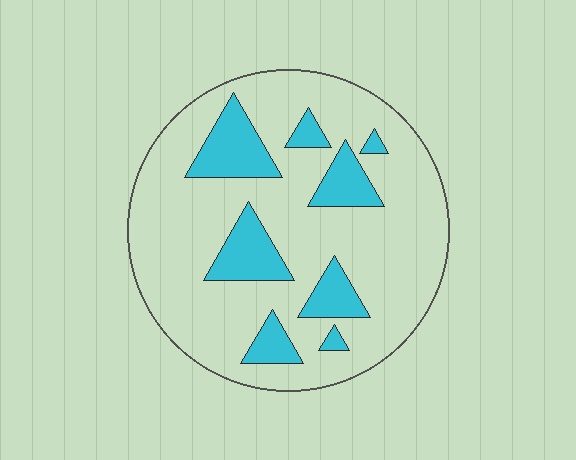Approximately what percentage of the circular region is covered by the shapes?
Approximately 20%.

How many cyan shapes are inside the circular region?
8.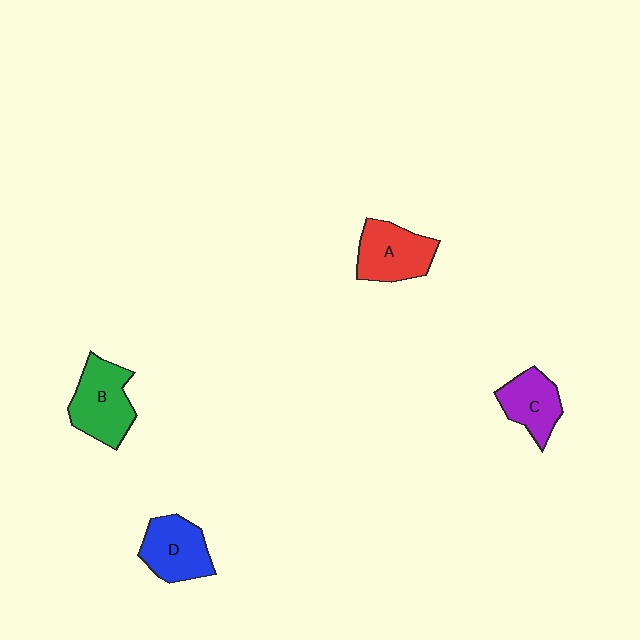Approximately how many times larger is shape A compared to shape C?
Approximately 1.2 times.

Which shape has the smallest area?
Shape C (purple).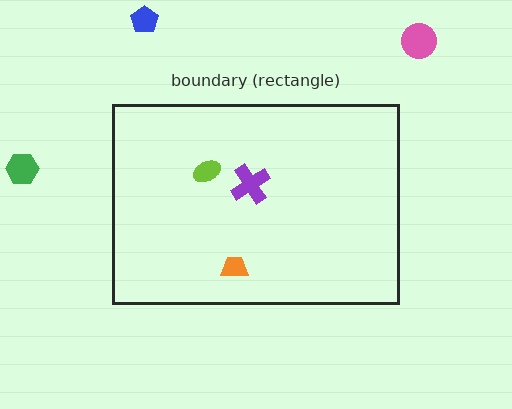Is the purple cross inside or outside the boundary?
Inside.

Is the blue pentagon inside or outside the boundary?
Outside.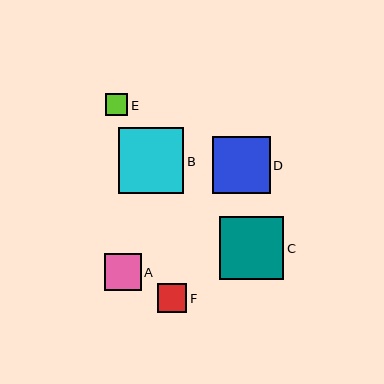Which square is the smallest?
Square E is the smallest with a size of approximately 22 pixels.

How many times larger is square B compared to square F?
Square B is approximately 2.2 times the size of square F.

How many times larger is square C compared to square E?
Square C is approximately 2.9 times the size of square E.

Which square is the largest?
Square B is the largest with a size of approximately 66 pixels.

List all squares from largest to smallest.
From largest to smallest: B, C, D, A, F, E.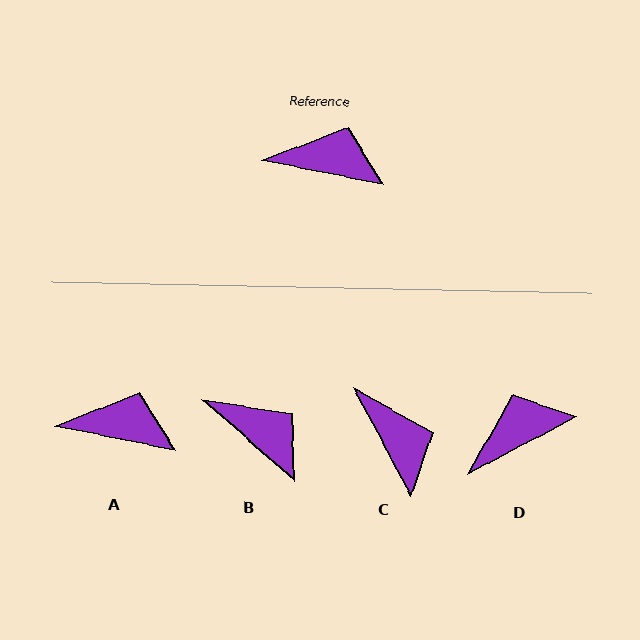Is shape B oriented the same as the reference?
No, it is off by about 30 degrees.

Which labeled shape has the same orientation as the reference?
A.